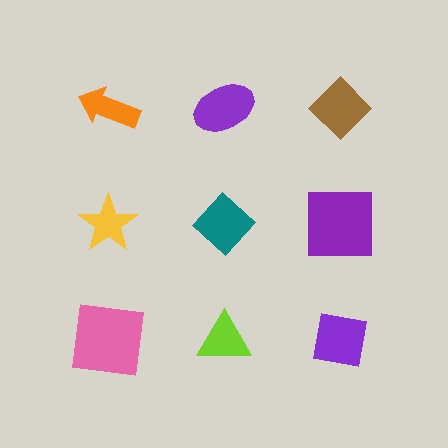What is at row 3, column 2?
A lime triangle.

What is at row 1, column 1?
An orange arrow.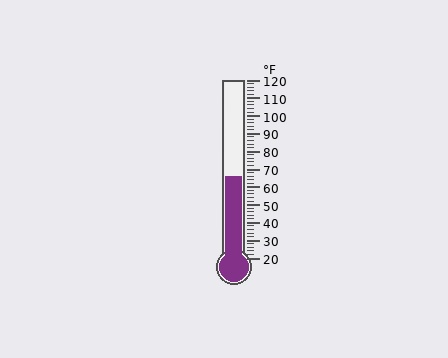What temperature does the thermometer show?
The thermometer shows approximately 66°F.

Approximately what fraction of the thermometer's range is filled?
The thermometer is filled to approximately 45% of its range.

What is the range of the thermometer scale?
The thermometer scale ranges from 20°F to 120°F.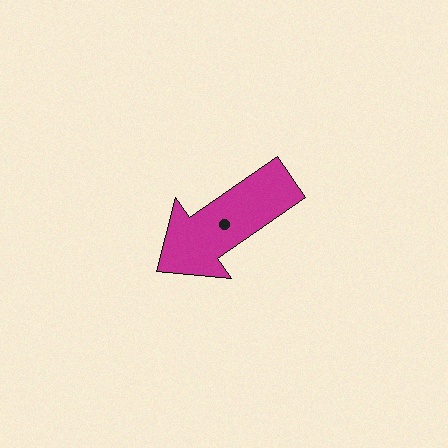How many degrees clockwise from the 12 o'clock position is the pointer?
Approximately 235 degrees.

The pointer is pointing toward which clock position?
Roughly 8 o'clock.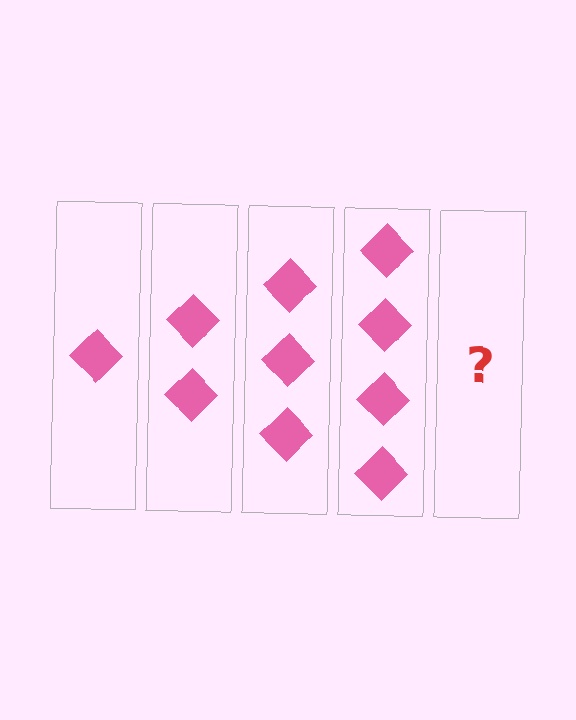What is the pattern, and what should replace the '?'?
The pattern is that each step adds one more diamond. The '?' should be 5 diamonds.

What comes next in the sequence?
The next element should be 5 diamonds.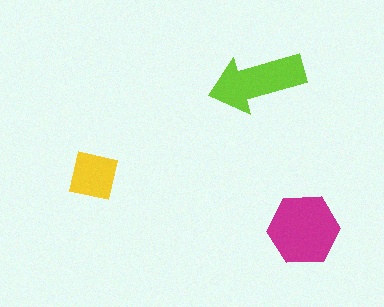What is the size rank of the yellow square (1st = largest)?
3rd.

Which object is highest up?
The lime arrow is topmost.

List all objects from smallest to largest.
The yellow square, the lime arrow, the magenta hexagon.